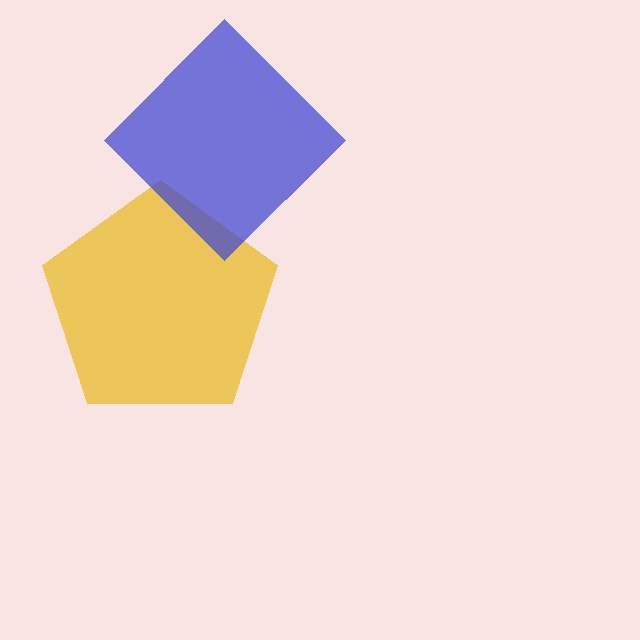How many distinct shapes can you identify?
There are 2 distinct shapes: a yellow pentagon, a blue diamond.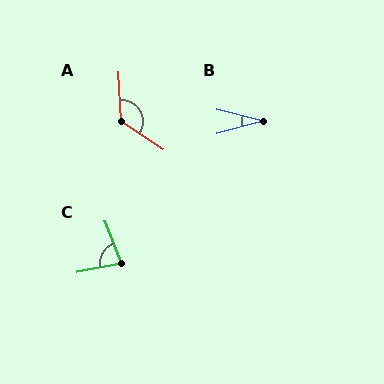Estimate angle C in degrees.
Approximately 80 degrees.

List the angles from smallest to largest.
B (29°), C (80°), A (126°).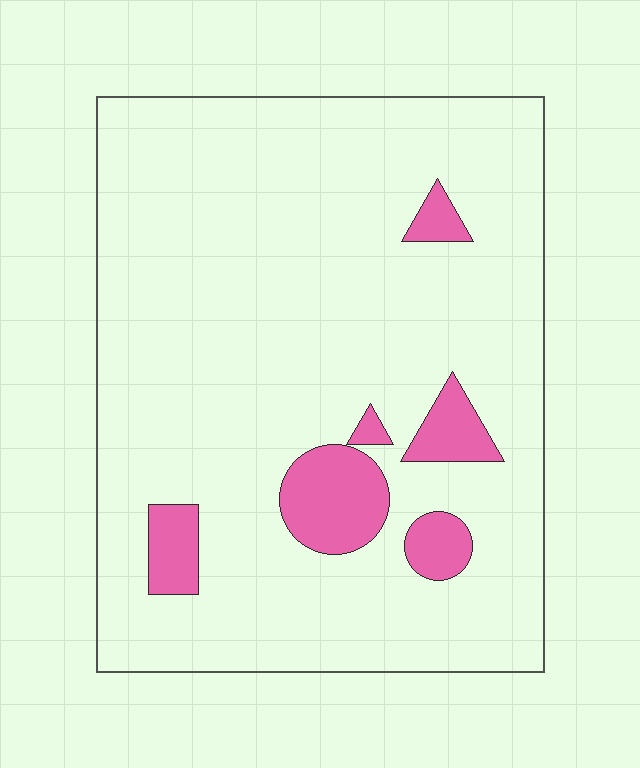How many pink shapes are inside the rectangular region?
6.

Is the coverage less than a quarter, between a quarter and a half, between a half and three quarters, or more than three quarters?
Less than a quarter.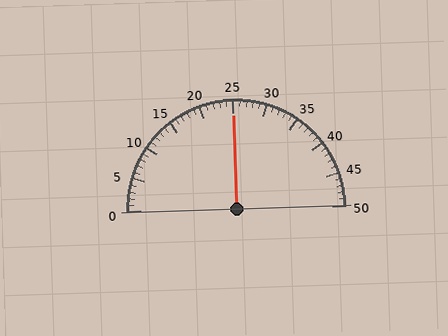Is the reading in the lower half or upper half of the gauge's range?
The reading is in the upper half of the range (0 to 50).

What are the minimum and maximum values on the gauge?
The gauge ranges from 0 to 50.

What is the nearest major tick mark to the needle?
The nearest major tick mark is 25.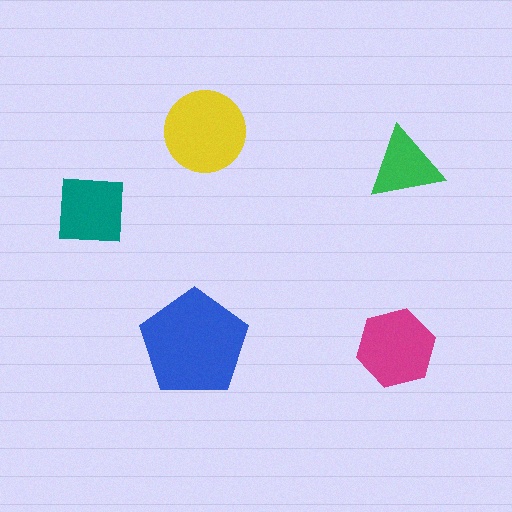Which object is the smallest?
The green triangle.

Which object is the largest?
The blue pentagon.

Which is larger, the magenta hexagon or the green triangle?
The magenta hexagon.